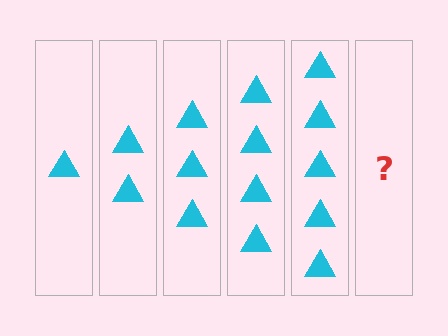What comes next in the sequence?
The next element should be 6 triangles.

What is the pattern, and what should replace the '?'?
The pattern is that each step adds one more triangle. The '?' should be 6 triangles.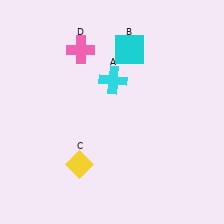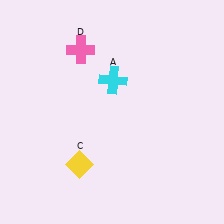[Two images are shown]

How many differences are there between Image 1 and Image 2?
There is 1 difference between the two images.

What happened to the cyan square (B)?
The cyan square (B) was removed in Image 2. It was in the top-right area of Image 1.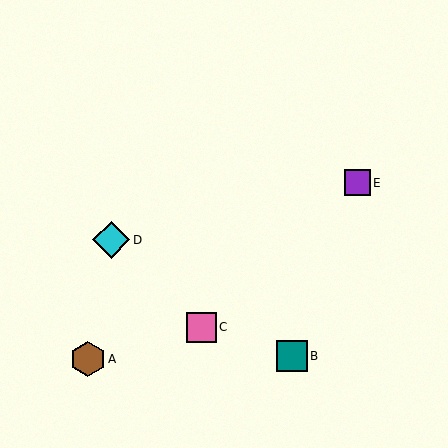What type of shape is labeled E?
Shape E is a purple square.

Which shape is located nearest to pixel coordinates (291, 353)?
The teal square (labeled B) at (292, 356) is nearest to that location.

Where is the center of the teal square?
The center of the teal square is at (292, 356).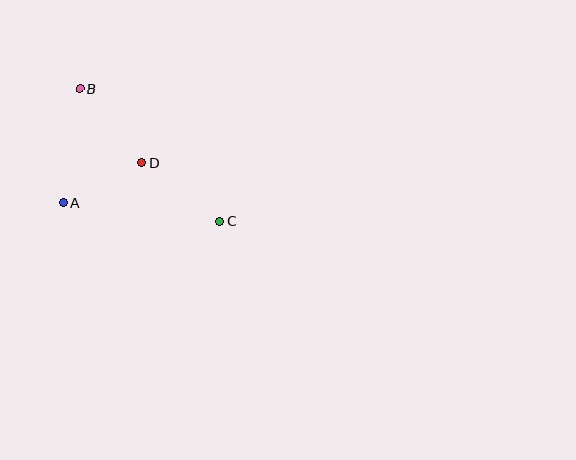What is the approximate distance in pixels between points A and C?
The distance between A and C is approximately 157 pixels.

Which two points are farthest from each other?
Points B and C are farthest from each other.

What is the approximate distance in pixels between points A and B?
The distance between A and B is approximately 115 pixels.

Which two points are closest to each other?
Points A and D are closest to each other.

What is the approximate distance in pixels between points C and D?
The distance between C and D is approximately 98 pixels.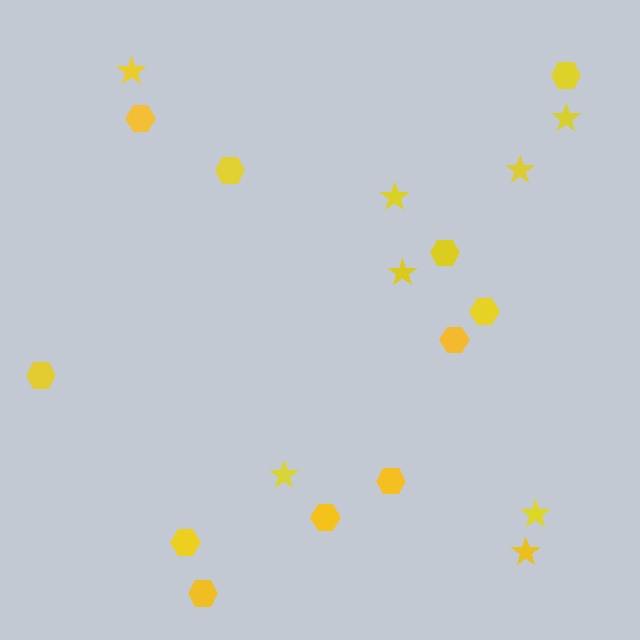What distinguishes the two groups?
There are 2 groups: one group of stars (8) and one group of hexagons (11).